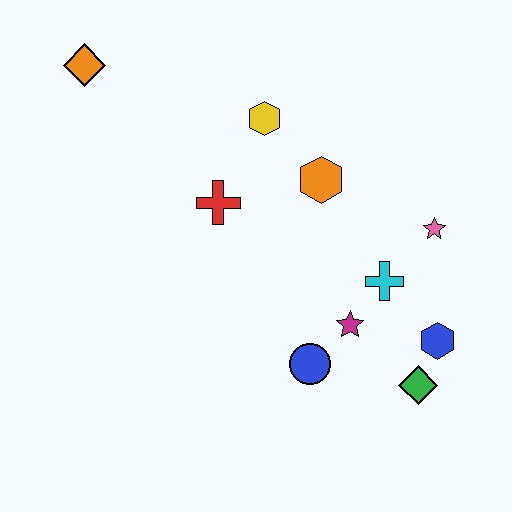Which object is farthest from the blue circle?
The orange diamond is farthest from the blue circle.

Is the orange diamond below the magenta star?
No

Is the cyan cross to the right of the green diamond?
No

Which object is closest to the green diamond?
The blue hexagon is closest to the green diamond.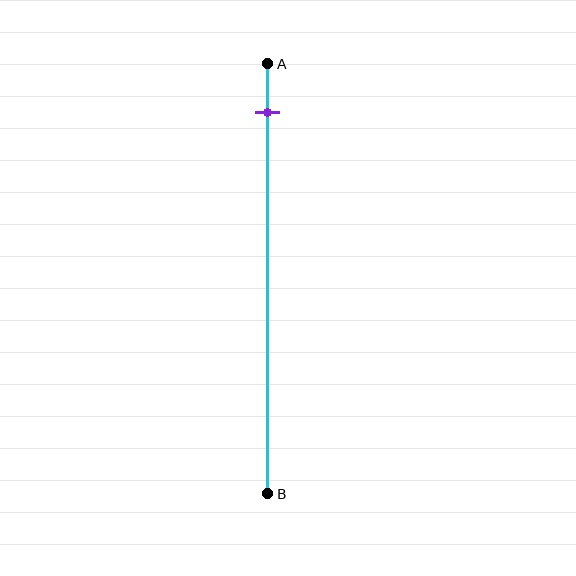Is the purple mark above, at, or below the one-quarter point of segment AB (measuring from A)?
The purple mark is above the one-quarter point of segment AB.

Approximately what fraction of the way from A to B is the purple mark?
The purple mark is approximately 10% of the way from A to B.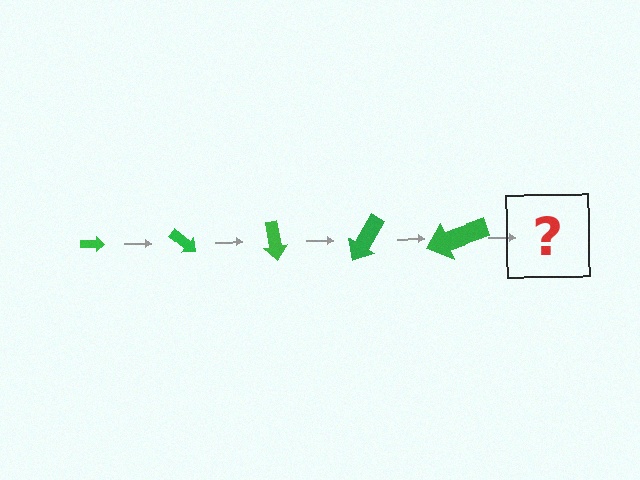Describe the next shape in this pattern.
It should be an arrow, larger than the previous one and rotated 200 degrees from the start.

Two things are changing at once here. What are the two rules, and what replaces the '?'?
The two rules are that the arrow grows larger each step and it rotates 40 degrees each step. The '?' should be an arrow, larger than the previous one and rotated 200 degrees from the start.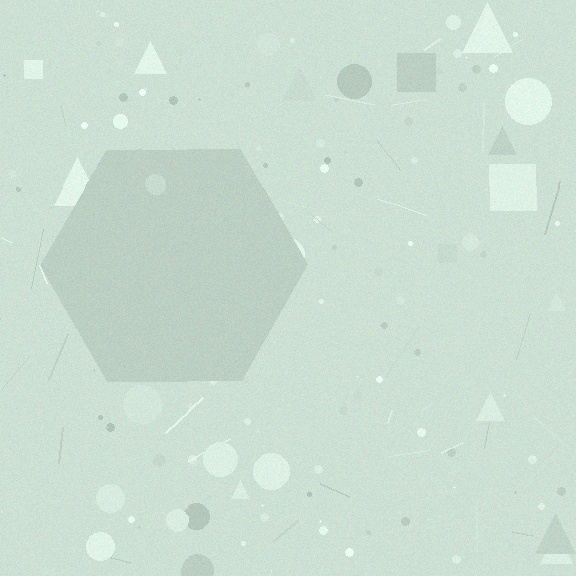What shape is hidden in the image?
A hexagon is hidden in the image.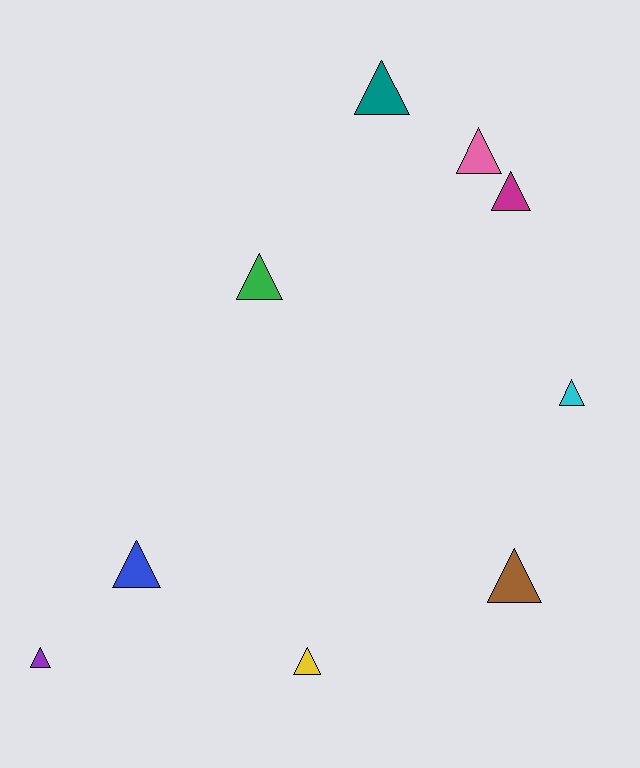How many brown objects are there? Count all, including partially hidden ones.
There is 1 brown object.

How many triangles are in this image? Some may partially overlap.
There are 9 triangles.